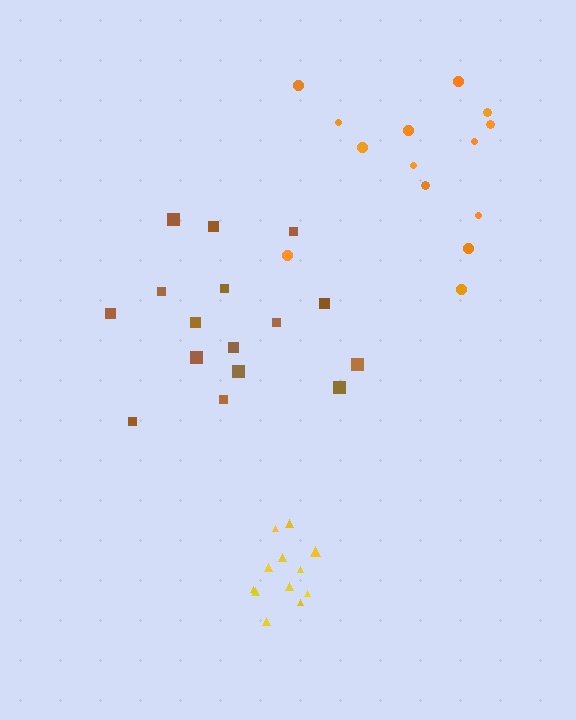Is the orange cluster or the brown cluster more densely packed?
Orange.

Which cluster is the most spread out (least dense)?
Brown.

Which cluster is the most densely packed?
Yellow.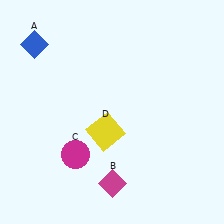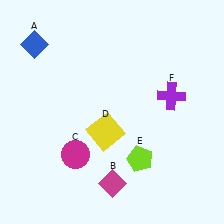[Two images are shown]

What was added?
A lime pentagon (E), a purple cross (F) were added in Image 2.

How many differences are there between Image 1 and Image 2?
There are 2 differences between the two images.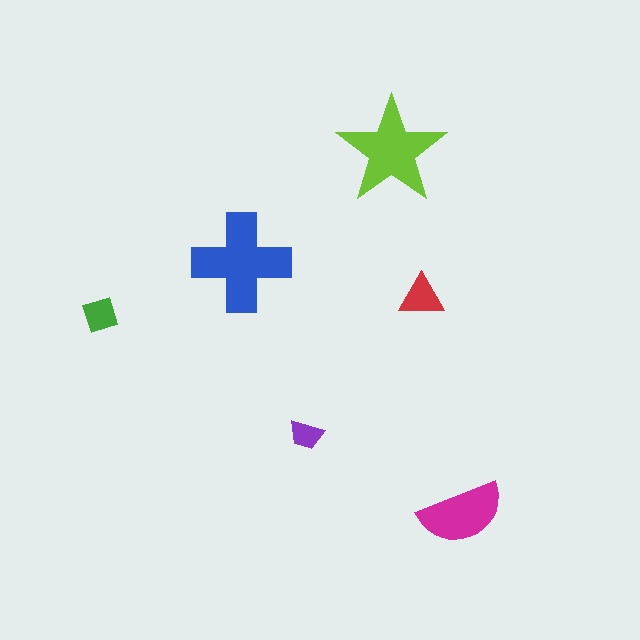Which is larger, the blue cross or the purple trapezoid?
The blue cross.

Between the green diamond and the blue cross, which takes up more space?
The blue cross.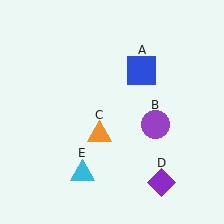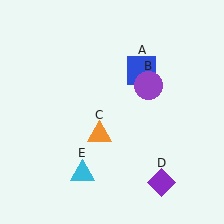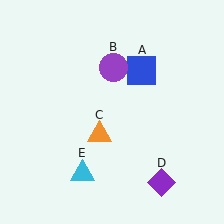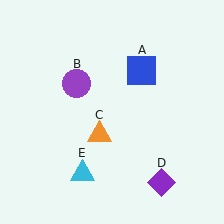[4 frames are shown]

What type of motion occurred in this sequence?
The purple circle (object B) rotated counterclockwise around the center of the scene.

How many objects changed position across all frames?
1 object changed position: purple circle (object B).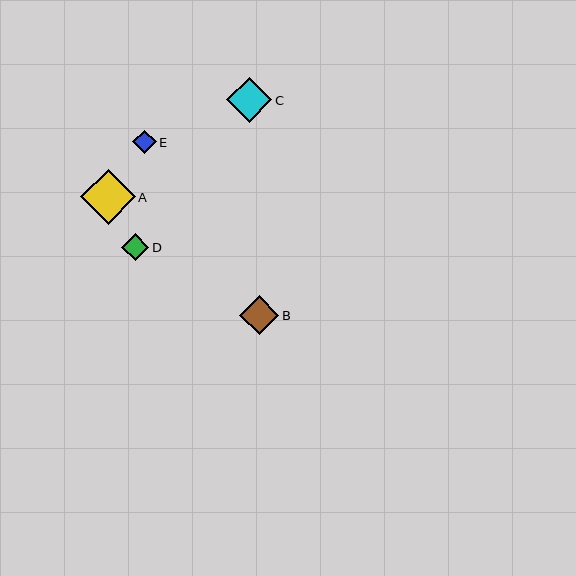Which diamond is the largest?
Diamond A is the largest with a size of approximately 54 pixels.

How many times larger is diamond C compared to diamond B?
Diamond C is approximately 1.2 times the size of diamond B.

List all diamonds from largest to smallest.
From largest to smallest: A, C, B, D, E.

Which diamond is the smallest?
Diamond E is the smallest with a size of approximately 24 pixels.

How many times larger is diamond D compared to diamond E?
Diamond D is approximately 1.1 times the size of diamond E.